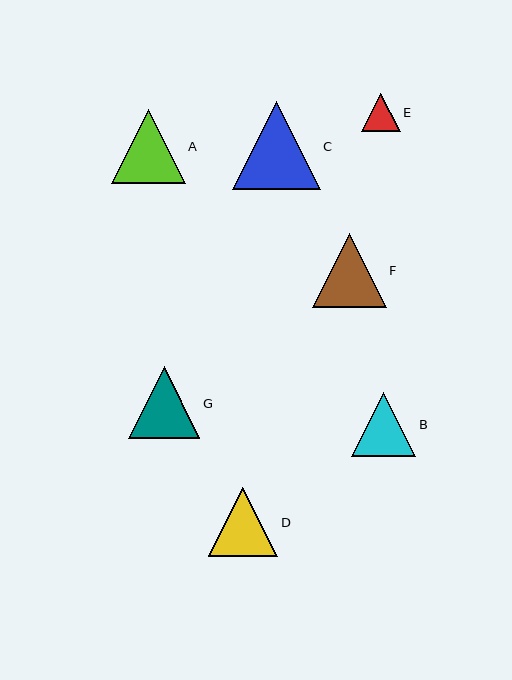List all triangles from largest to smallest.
From largest to smallest: C, A, F, G, D, B, E.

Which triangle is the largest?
Triangle C is the largest with a size of approximately 88 pixels.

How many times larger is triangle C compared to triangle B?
Triangle C is approximately 1.4 times the size of triangle B.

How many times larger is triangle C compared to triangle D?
Triangle C is approximately 1.3 times the size of triangle D.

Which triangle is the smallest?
Triangle E is the smallest with a size of approximately 39 pixels.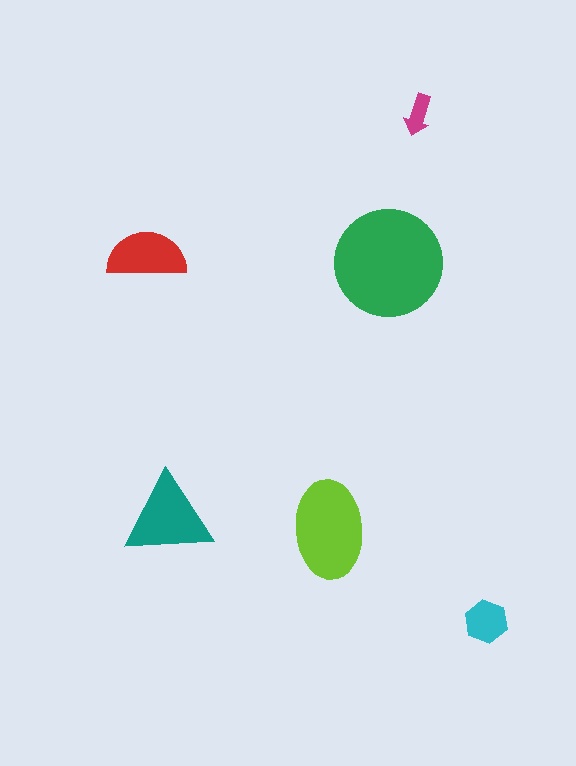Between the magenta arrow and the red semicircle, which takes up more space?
The red semicircle.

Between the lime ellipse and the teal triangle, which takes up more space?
The lime ellipse.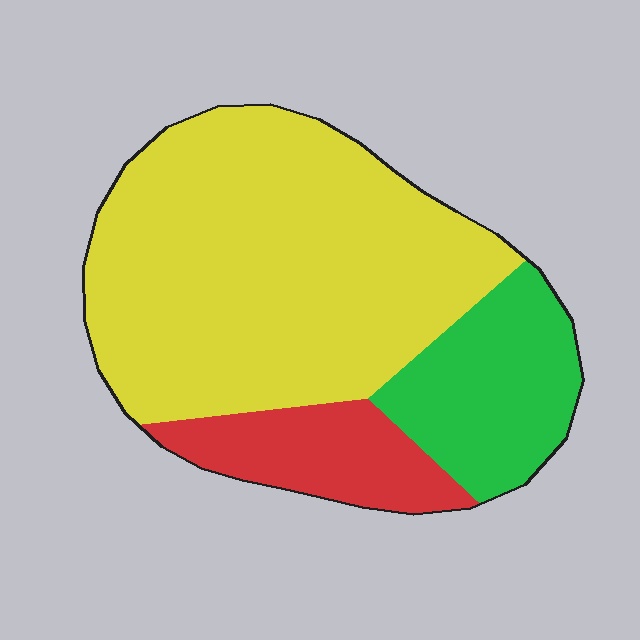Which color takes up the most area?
Yellow, at roughly 65%.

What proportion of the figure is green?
Green covers 20% of the figure.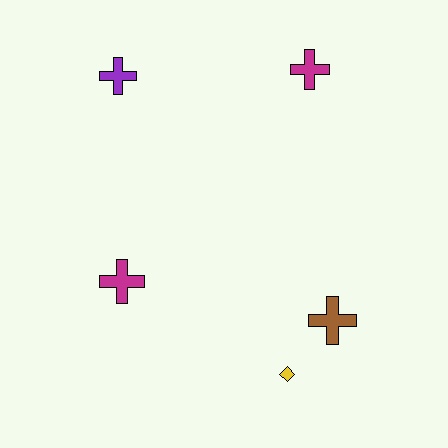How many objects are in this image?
There are 5 objects.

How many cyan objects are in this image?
There are no cyan objects.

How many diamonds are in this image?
There is 1 diamond.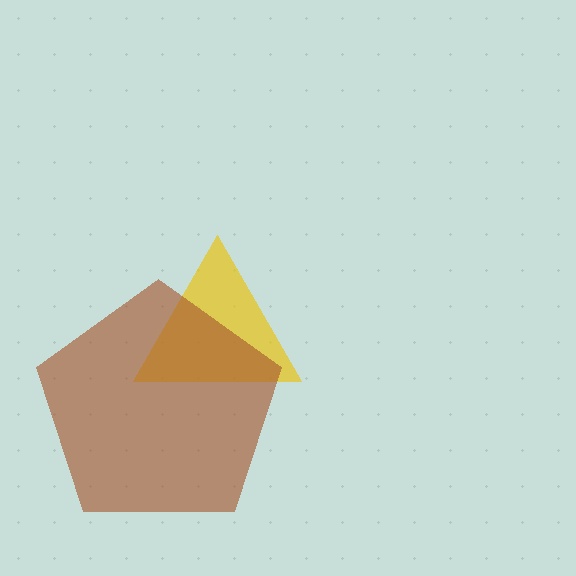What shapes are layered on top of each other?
The layered shapes are: a yellow triangle, a brown pentagon.